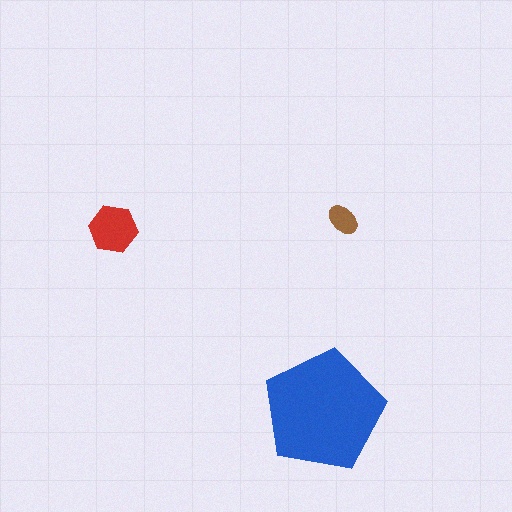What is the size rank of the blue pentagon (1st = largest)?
1st.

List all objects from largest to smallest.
The blue pentagon, the red hexagon, the brown ellipse.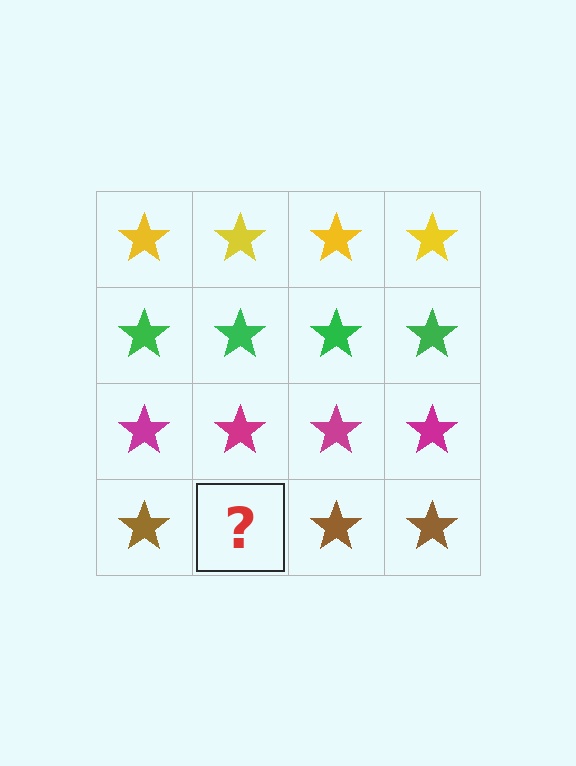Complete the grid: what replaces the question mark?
The question mark should be replaced with a brown star.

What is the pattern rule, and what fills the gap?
The rule is that each row has a consistent color. The gap should be filled with a brown star.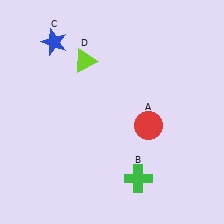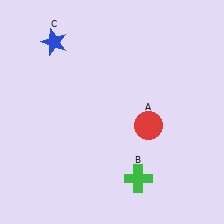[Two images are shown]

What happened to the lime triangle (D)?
The lime triangle (D) was removed in Image 2. It was in the top-left area of Image 1.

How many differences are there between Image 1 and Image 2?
There is 1 difference between the two images.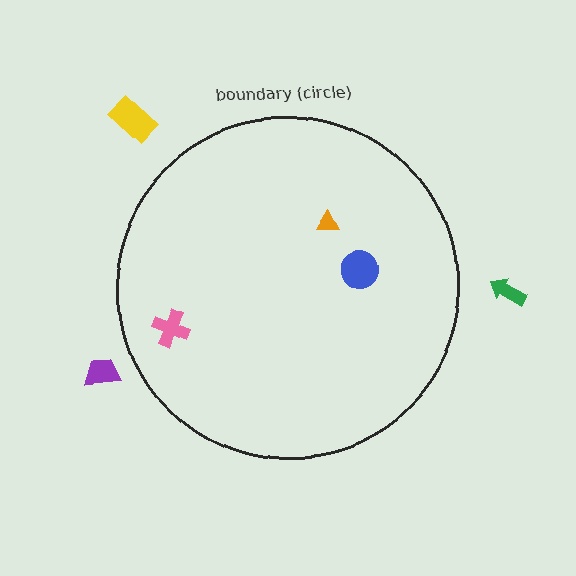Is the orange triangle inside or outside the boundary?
Inside.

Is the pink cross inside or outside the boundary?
Inside.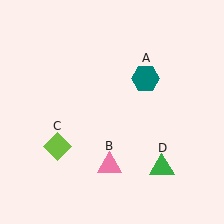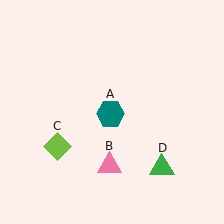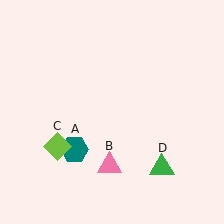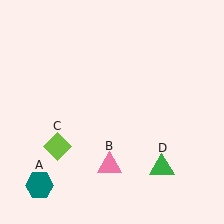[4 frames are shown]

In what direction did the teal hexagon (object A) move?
The teal hexagon (object A) moved down and to the left.